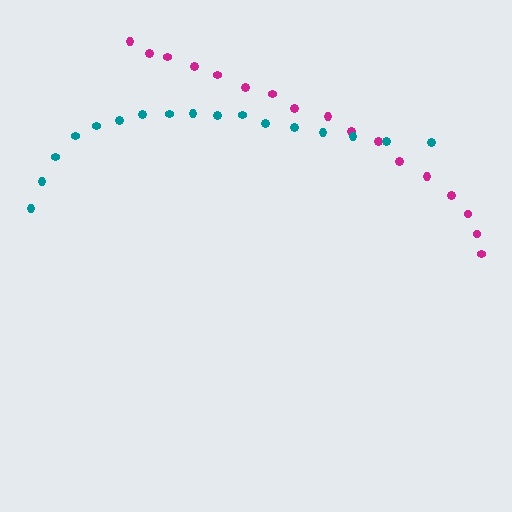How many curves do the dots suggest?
There are 2 distinct paths.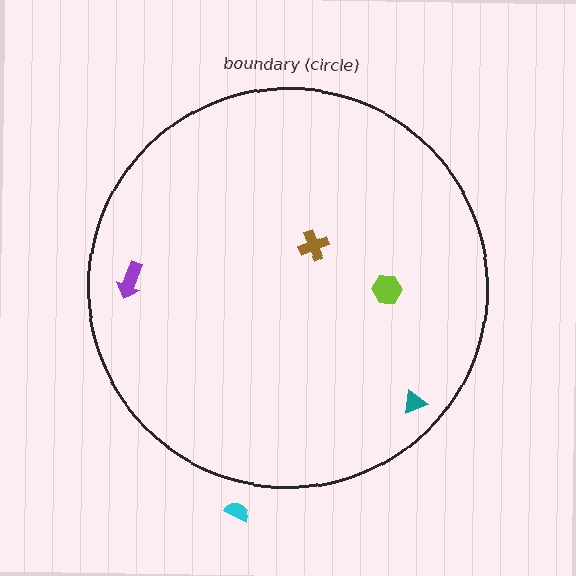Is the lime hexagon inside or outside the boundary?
Inside.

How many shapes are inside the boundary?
4 inside, 1 outside.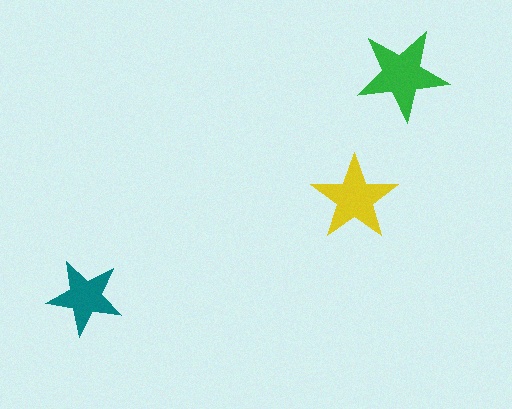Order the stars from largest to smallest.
the green one, the yellow one, the teal one.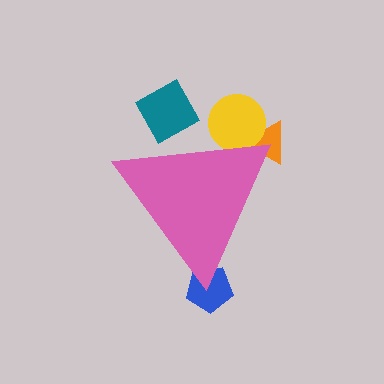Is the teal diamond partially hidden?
Yes, the teal diamond is partially hidden behind the pink triangle.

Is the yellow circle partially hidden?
Yes, the yellow circle is partially hidden behind the pink triangle.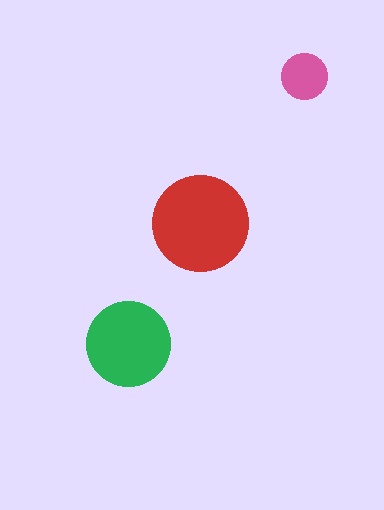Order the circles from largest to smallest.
the red one, the green one, the pink one.